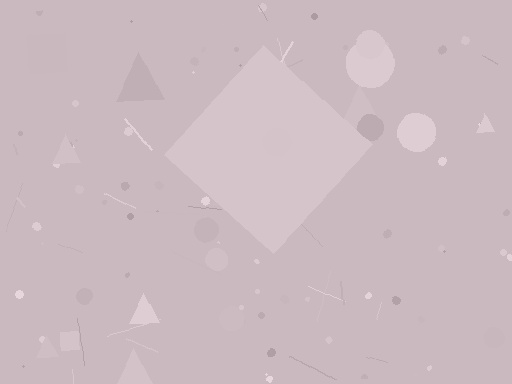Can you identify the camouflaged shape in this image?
The camouflaged shape is a diamond.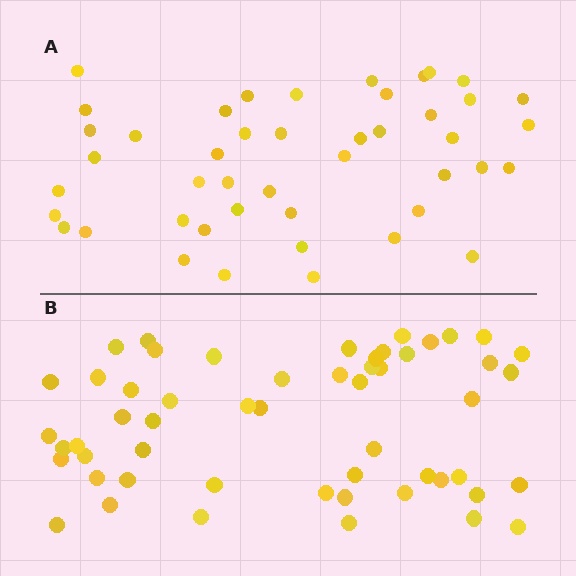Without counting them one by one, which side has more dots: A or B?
Region B (the bottom region) has more dots.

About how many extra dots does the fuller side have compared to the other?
Region B has roughly 8 or so more dots than region A.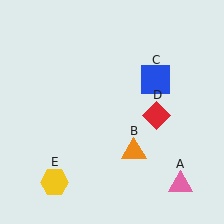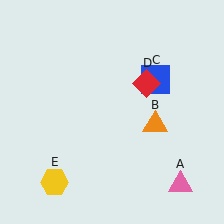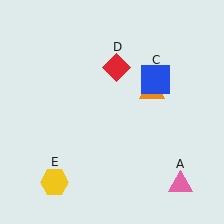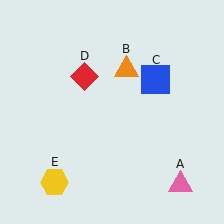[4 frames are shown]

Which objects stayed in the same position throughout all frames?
Pink triangle (object A) and blue square (object C) and yellow hexagon (object E) remained stationary.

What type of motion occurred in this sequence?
The orange triangle (object B), red diamond (object D) rotated counterclockwise around the center of the scene.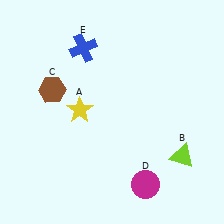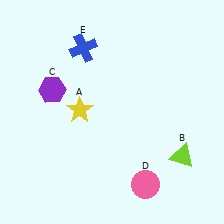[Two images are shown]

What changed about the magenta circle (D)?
In Image 1, D is magenta. In Image 2, it changed to pink.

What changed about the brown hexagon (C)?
In Image 1, C is brown. In Image 2, it changed to purple.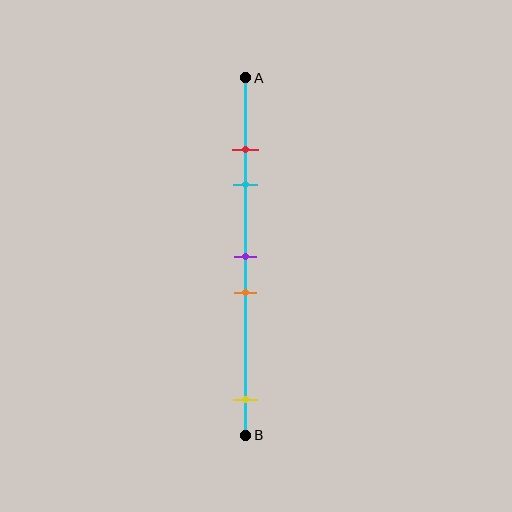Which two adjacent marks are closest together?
The red and cyan marks are the closest adjacent pair.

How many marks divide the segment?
There are 5 marks dividing the segment.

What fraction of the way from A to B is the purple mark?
The purple mark is approximately 50% (0.5) of the way from A to B.